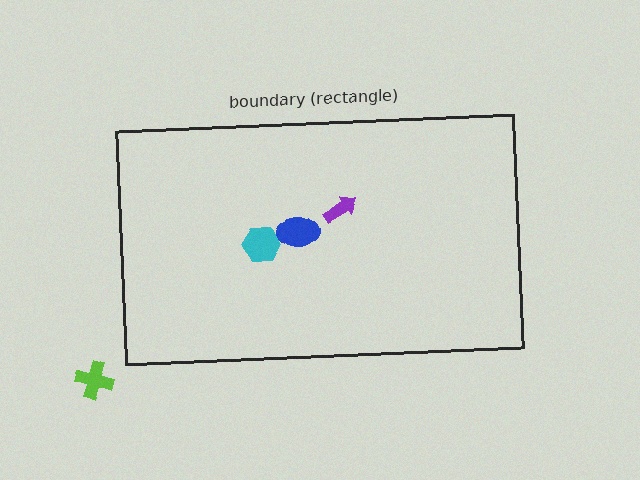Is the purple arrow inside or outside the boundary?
Inside.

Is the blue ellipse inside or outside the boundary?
Inside.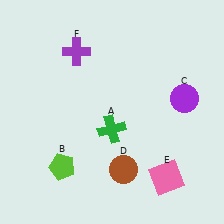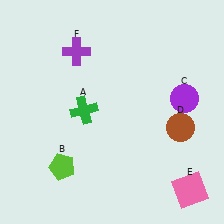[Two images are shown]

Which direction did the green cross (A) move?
The green cross (A) moved left.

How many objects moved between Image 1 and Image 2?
3 objects moved between the two images.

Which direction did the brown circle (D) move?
The brown circle (D) moved right.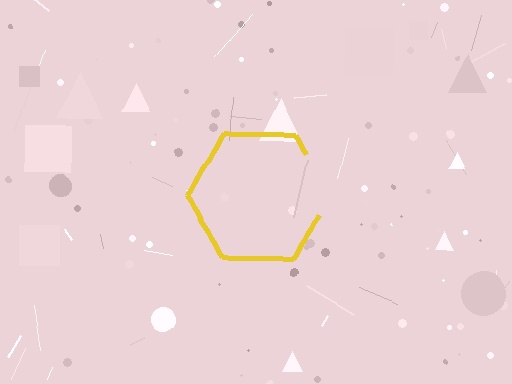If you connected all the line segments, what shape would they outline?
They would outline a hexagon.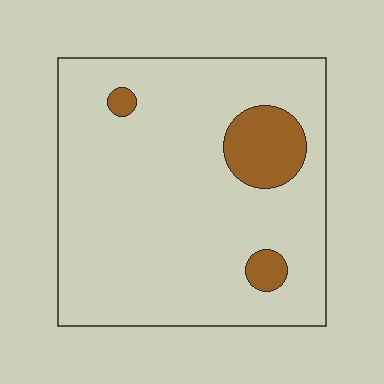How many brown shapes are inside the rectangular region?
3.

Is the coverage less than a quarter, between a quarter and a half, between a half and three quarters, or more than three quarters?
Less than a quarter.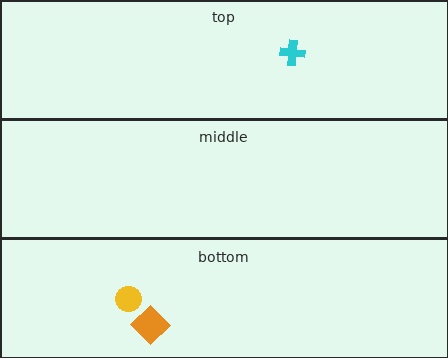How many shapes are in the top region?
1.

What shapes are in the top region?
The cyan cross.